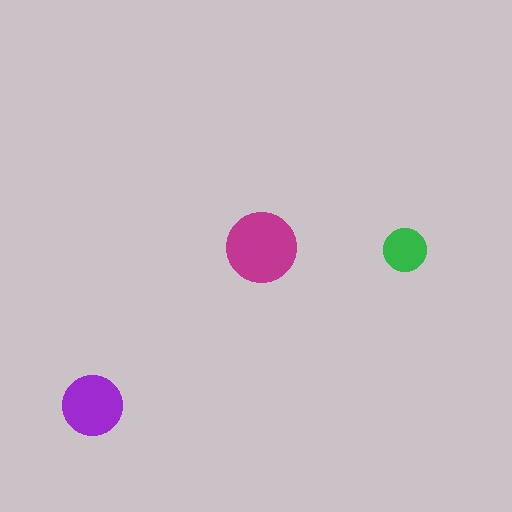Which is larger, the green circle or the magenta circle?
The magenta one.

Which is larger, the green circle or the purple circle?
The purple one.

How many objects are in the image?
There are 3 objects in the image.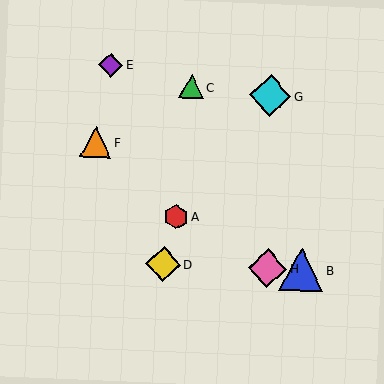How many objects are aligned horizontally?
3 objects (B, D, H) are aligned horizontally.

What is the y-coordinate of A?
Object A is at y≈217.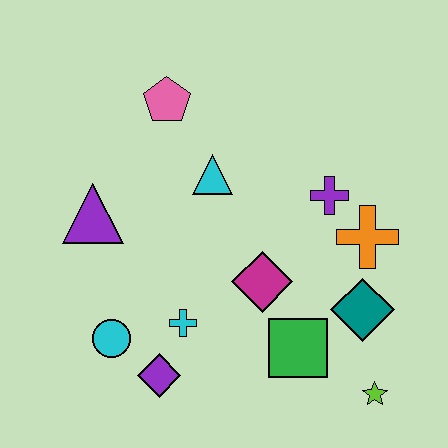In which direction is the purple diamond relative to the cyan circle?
The purple diamond is to the right of the cyan circle.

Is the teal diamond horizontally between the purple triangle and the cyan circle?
No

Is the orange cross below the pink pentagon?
Yes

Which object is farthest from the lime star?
The pink pentagon is farthest from the lime star.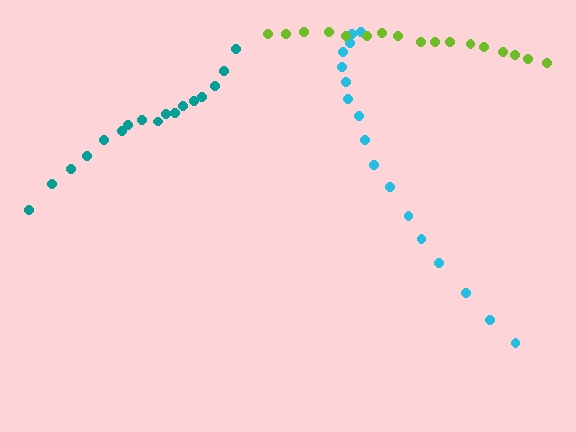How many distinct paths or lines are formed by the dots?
There are 3 distinct paths.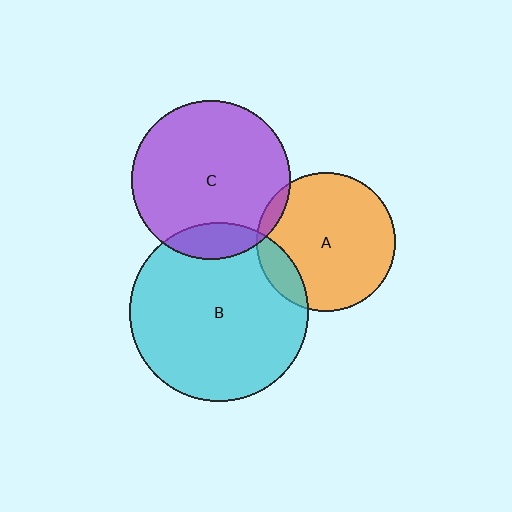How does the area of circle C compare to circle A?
Approximately 1.3 times.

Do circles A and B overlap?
Yes.